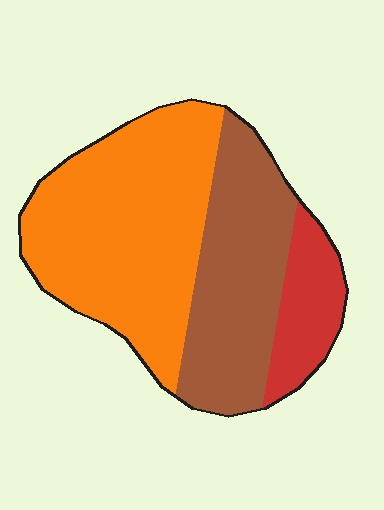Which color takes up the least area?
Red, at roughly 15%.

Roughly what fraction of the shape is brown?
Brown covers around 35% of the shape.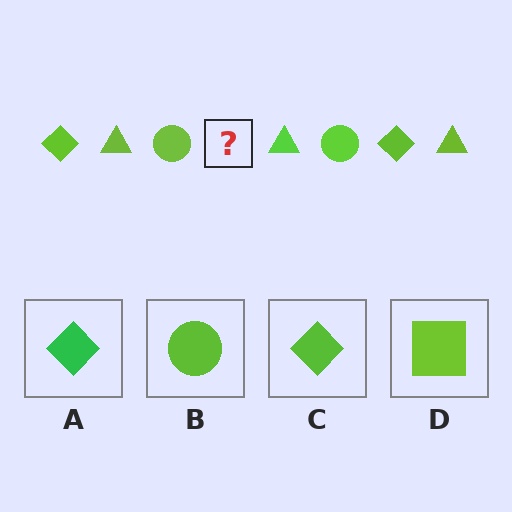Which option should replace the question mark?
Option C.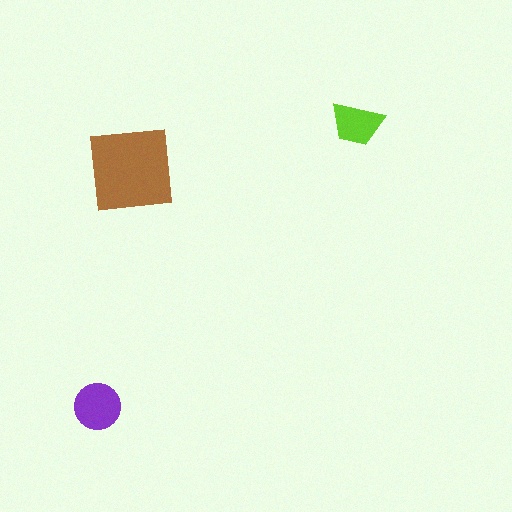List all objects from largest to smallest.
The brown square, the purple circle, the lime trapezoid.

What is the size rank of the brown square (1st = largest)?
1st.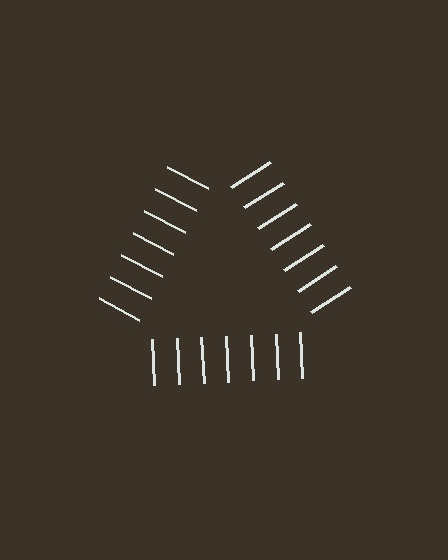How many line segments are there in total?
21 — 7 along each of the 3 edges.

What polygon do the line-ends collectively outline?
An illusory triangle — the line segments terminate on its edges but no continuous stroke is drawn.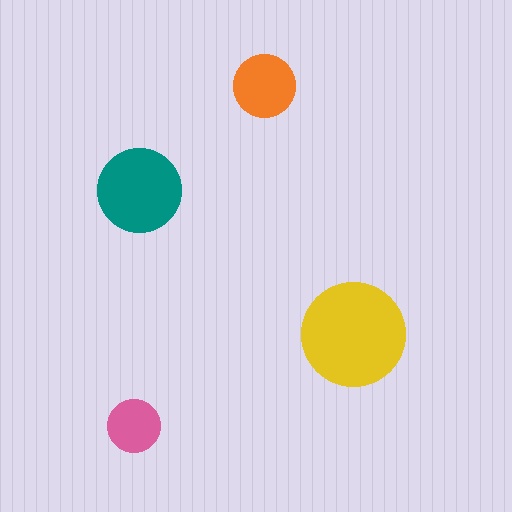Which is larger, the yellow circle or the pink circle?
The yellow one.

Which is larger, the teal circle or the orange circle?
The teal one.